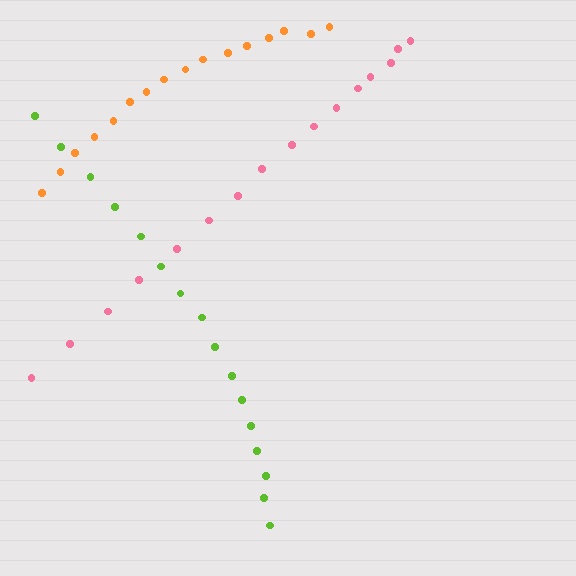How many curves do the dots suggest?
There are 3 distinct paths.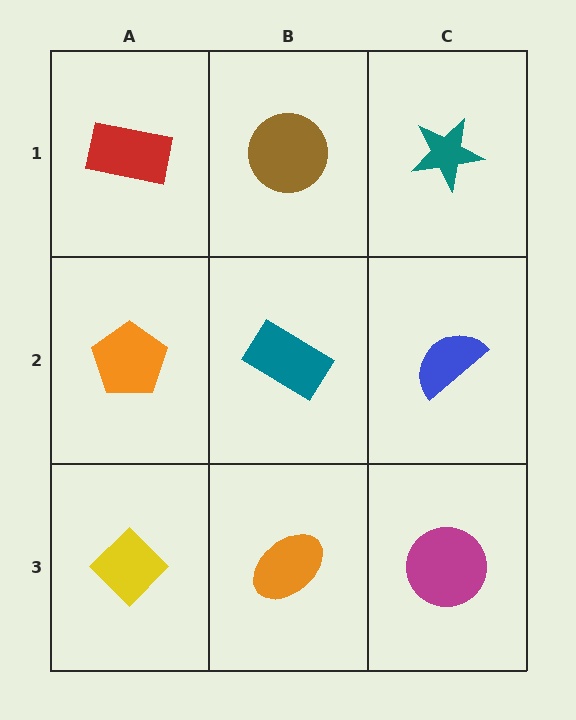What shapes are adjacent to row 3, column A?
An orange pentagon (row 2, column A), an orange ellipse (row 3, column B).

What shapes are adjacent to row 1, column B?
A teal rectangle (row 2, column B), a red rectangle (row 1, column A), a teal star (row 1, column C).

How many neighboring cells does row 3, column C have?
2.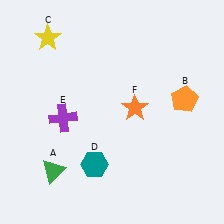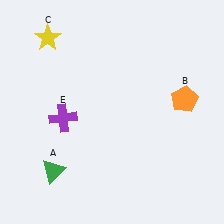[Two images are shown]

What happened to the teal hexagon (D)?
The teal hexagon (D) was removed in Image 2. It was in the bottom-left area of Image 1.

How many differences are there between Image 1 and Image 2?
There are 2 differences between the two images.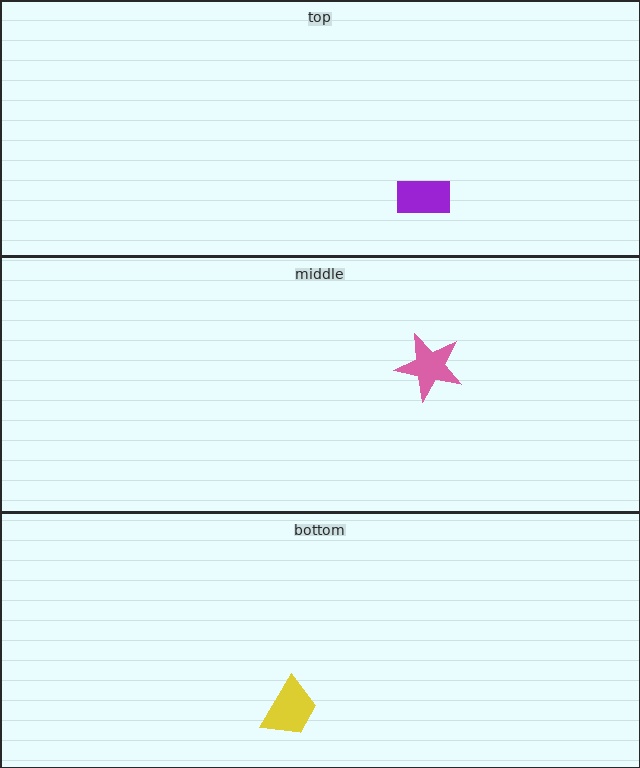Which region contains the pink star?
The middle region.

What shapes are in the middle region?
The pink star.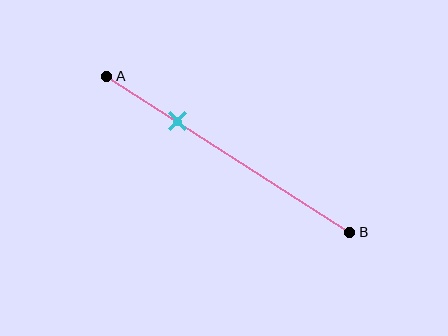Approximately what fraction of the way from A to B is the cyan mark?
The cyan mark is approximately 30% of the way from A to B.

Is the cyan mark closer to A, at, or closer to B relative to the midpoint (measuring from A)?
The cyan mark is closer to point A than the midpoint of segment AB.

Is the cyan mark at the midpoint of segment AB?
No, the mark is at about 30% from A, not at the 50% midpoint.